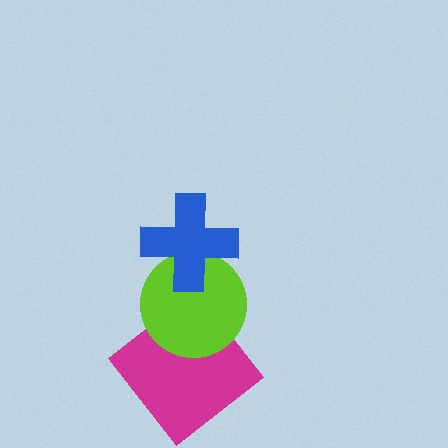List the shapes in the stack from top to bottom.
From top to bottom: the blue cross, the lime circle, the magenta diamond.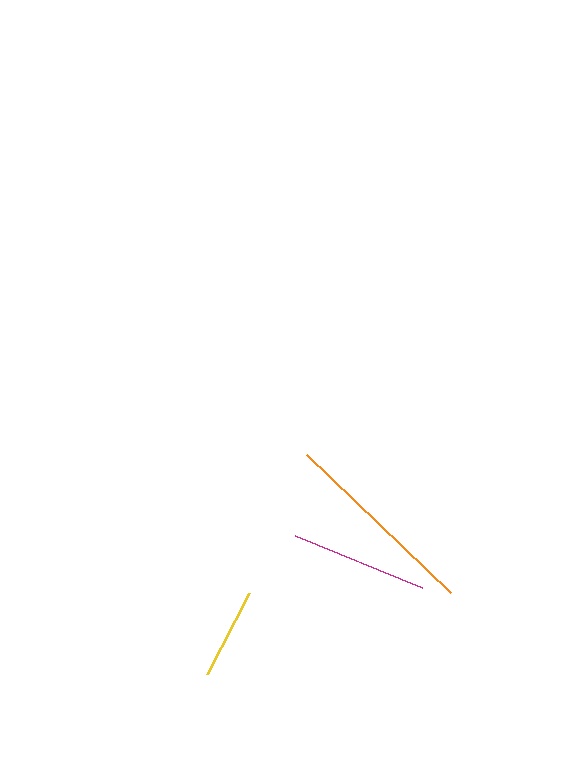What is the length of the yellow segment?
The yellow segment is approximately 91 pixels long.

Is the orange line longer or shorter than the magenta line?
The orange line is longer than the magenta line.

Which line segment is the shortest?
The yellow line is the shortest at approximately 91 pixels.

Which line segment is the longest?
The orange line is the longest at approximately 200 pixels.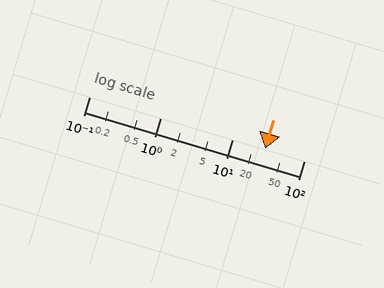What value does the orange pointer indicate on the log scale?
The pointer indicates approximately 29.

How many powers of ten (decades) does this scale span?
The scale spans 3 decades, from 0.1 to 100.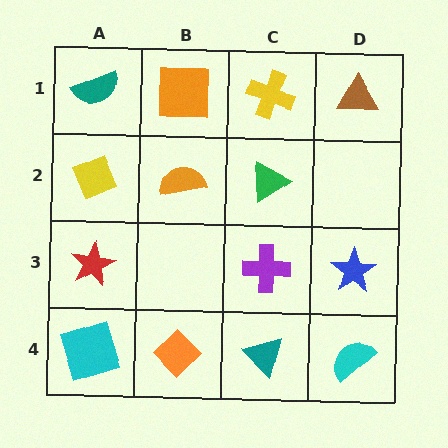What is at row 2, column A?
A yellow diamond.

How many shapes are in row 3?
3 shapes.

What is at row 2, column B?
An orange semicircle.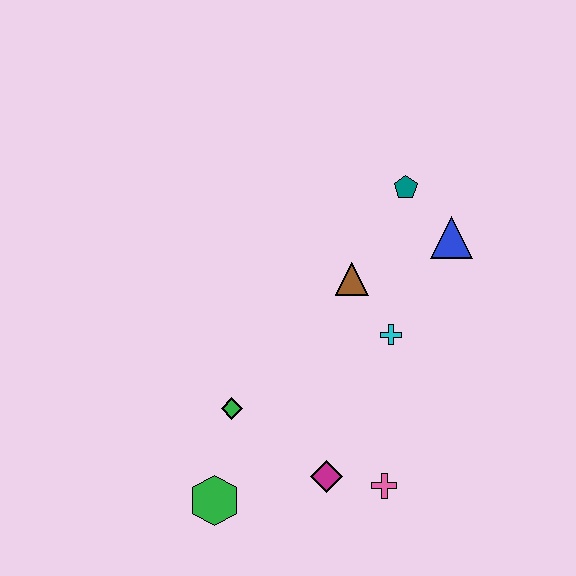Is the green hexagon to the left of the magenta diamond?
Yes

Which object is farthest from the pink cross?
The teal pentagon is farthest from the pink cross.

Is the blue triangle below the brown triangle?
No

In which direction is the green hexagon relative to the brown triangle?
The green hexagon is below the brown triangle.